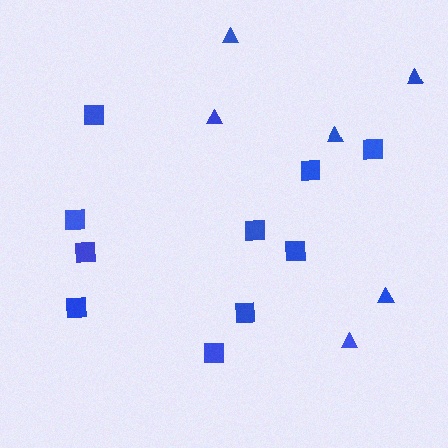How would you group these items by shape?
There are 2 groups: one group of squares (10) and one group of triangles (6).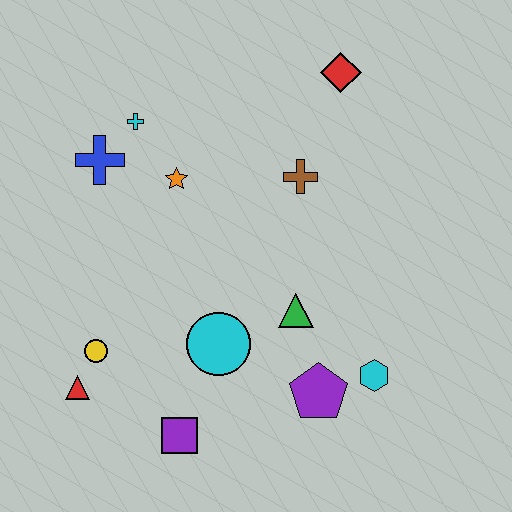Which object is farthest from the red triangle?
The red diamond is farthest from the red triangle.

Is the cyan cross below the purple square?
No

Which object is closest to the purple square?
The cyan circle is closest to the purple square.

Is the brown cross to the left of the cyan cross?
No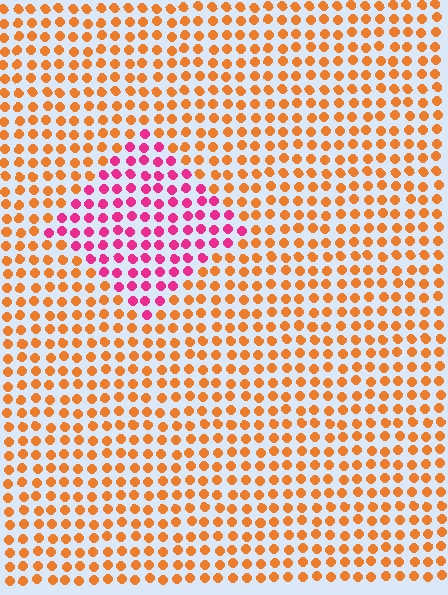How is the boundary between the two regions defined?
The boundary is defined purely by a slight shift in hue (about 57 degrees). Spacing, size, and orientation are identical on both sides.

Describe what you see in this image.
The image is filled with small orange elements in a uniform arrangement. A diamond-shaped region is visible where the elements are tinted to a slightly different hue, forming a subtle color boundary.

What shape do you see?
I see a diamond.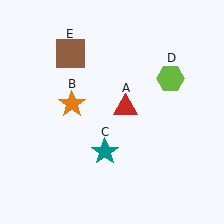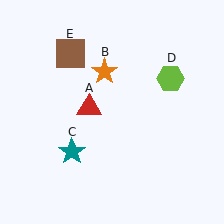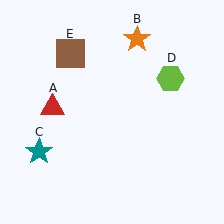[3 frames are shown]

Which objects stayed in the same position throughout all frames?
Lime hexagon (object D) and brown square (object E) remained stationary.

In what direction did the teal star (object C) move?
The teal star (object C) moved left.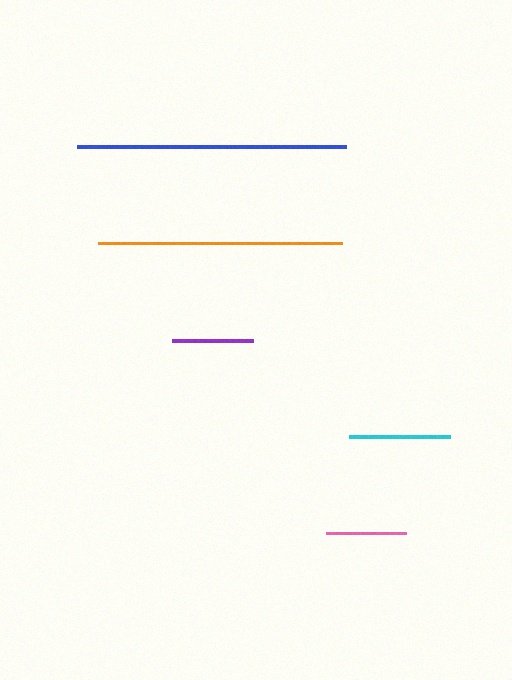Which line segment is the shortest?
The pink line is the shortest at approximately 80 pixels.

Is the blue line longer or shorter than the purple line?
The blue line is longer than the purple line.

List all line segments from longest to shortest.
From longest to shortest: blue, orange, cyan, purple, pink.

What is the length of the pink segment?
The pink segment is approximately 80 pixels long.